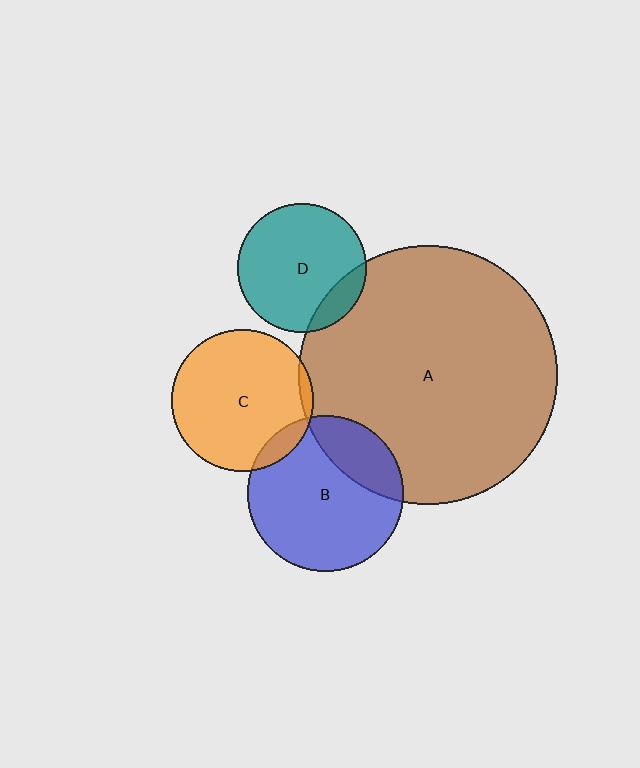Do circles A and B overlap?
Yes.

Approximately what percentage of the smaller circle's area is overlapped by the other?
Approximately 25%.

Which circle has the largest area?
Circle A (brown).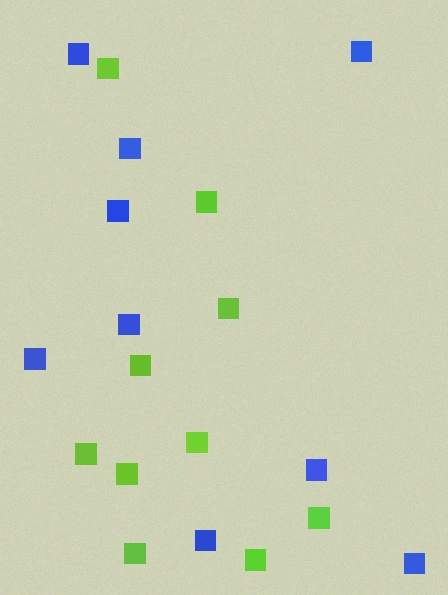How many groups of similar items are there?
There are 2 groups: one group of lime squares (10) and one group of blue squares (9).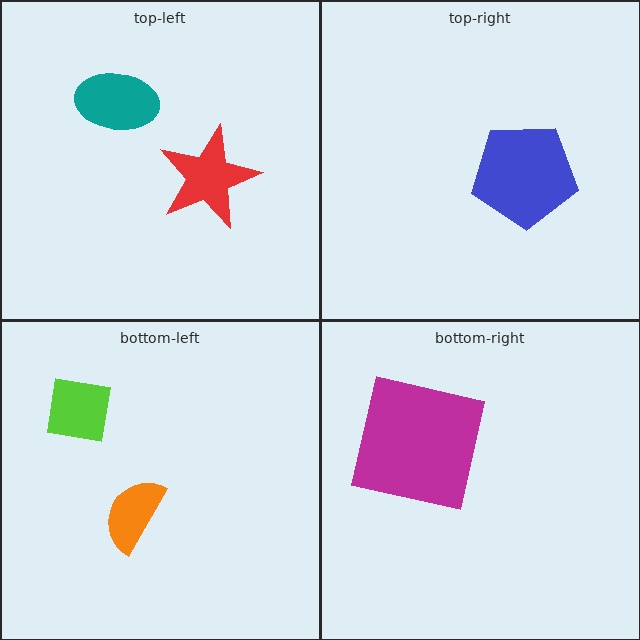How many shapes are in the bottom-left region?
2.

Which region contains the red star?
The top-left region.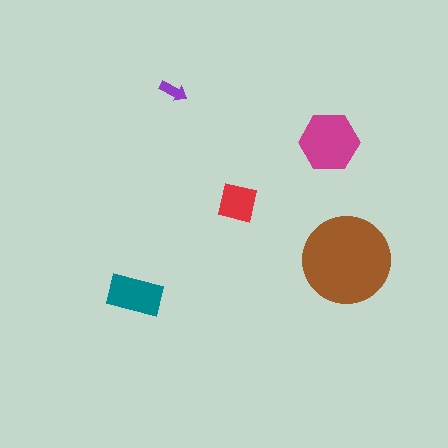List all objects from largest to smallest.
The brown circle, the magenta hexagon, the teal rectangle, the red square, the purple arrow.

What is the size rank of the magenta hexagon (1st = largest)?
2nd.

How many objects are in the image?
There are 5 objects in the image.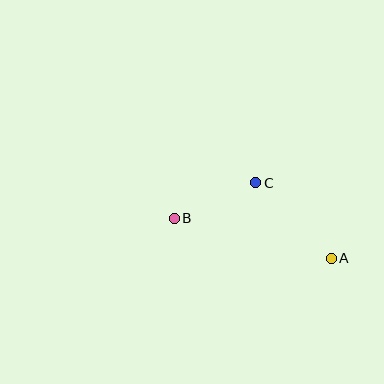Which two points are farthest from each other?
Points A and B are farthest from each other.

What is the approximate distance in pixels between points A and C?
The distance between A and C is approximately 107 pixels.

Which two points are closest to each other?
Points B and C are closest to each other.